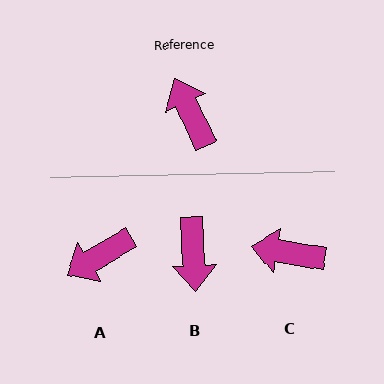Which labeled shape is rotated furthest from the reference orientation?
B, about 159 degrees away.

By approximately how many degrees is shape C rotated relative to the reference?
Approximately 56 degrees counter-clockwise.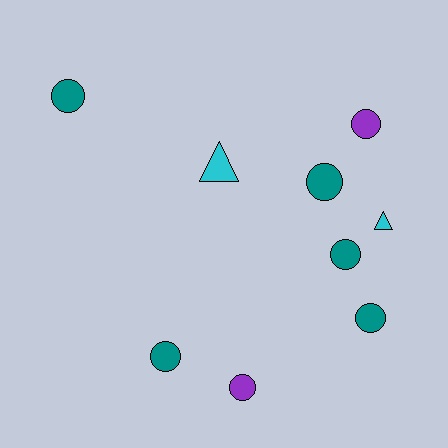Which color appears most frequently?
Teal, with 5 objects.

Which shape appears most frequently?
Circle, with 7 objects.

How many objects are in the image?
There are 9 objects.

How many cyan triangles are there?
There are 2 cyan triangles.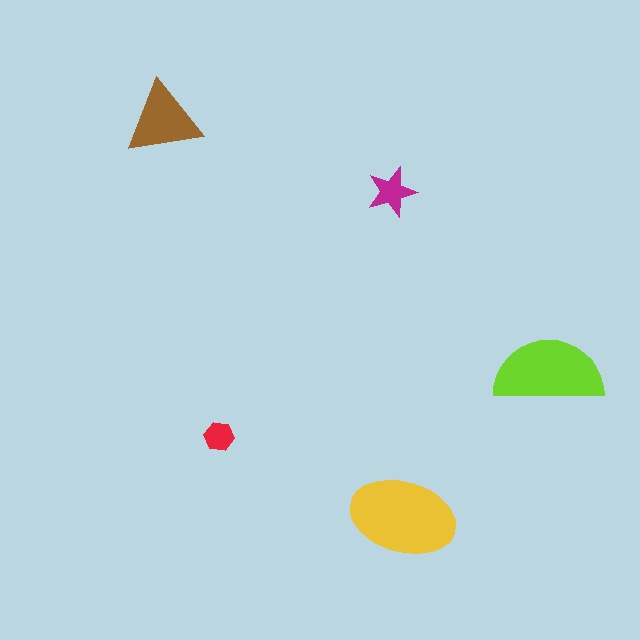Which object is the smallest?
The red hexagon.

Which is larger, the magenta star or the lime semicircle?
The lime semicircle.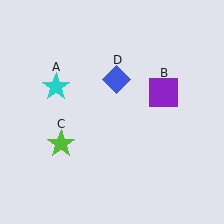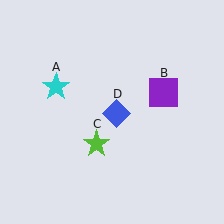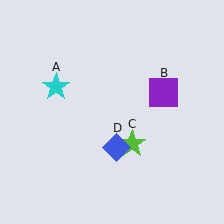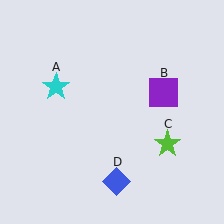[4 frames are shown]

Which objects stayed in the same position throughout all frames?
Cyan star (object A) and purple square (object B) remained stationary.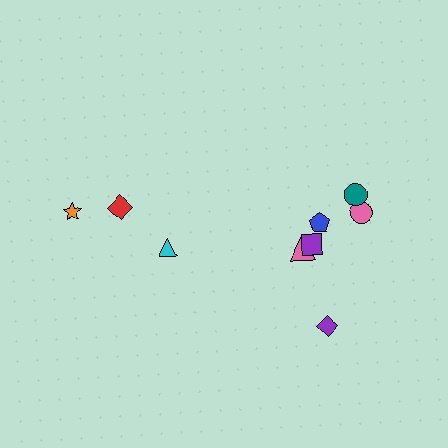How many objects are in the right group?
There are 6 objects.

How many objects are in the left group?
There are 3 objects.